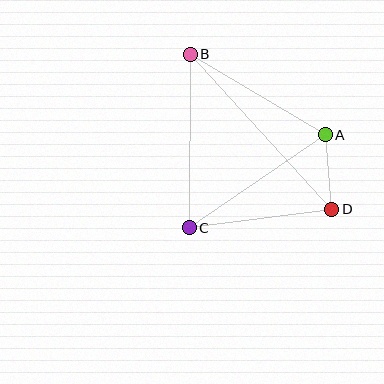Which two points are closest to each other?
Points A and D are closest to each other.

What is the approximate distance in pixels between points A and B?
The distance between A and B is approximately 157 pixels.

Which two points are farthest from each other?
Points B and D are farthest from each other.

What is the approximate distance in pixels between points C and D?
The distance between C and D is approximately 144 pixels.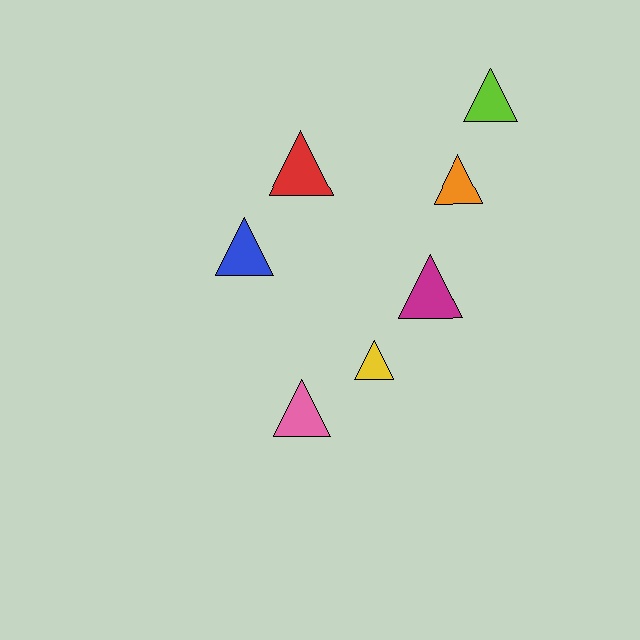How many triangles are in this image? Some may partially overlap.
There are 7 triangles.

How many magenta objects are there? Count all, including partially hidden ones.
There is 1 magenta object.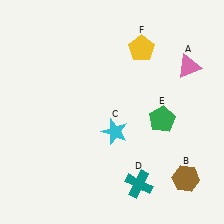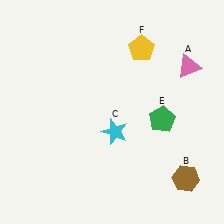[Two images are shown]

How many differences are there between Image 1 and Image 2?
There is 1 difference between the two images.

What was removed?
The teal cross (D) was removed in Image 2.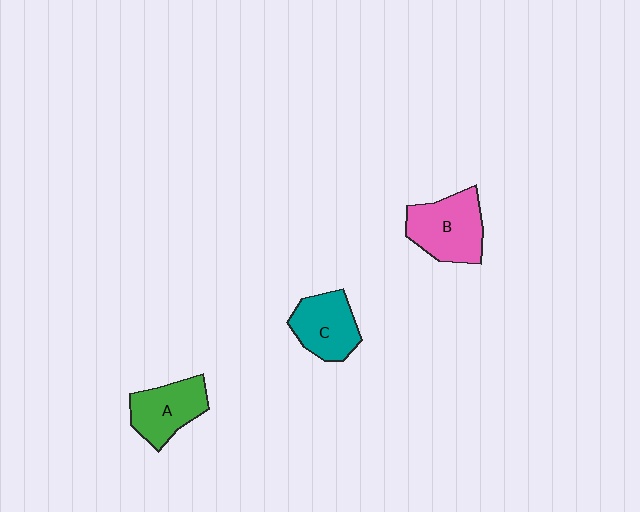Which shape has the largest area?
Shape B (pink).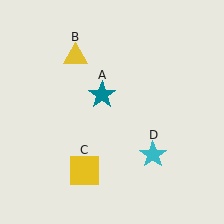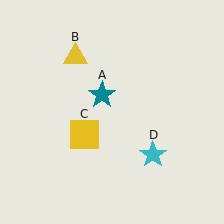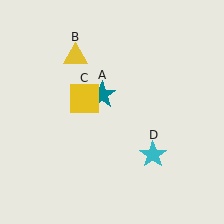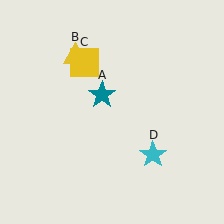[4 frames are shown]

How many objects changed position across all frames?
1 object changed position: yellow square (object C).